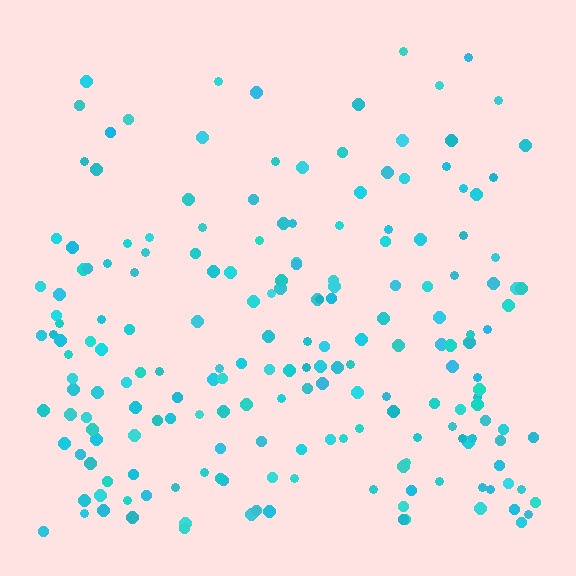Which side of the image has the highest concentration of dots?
The bottom.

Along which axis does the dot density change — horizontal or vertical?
Vertical.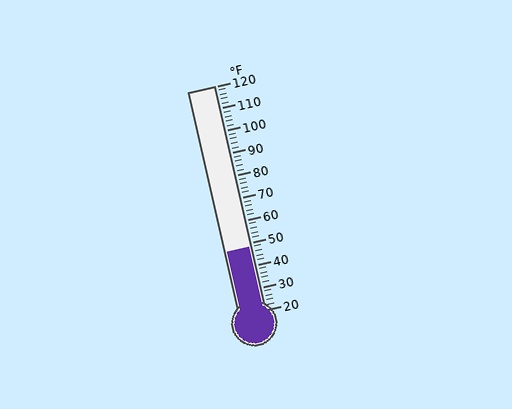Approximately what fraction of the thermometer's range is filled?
The thermometer is filled to approximately 30% of its range.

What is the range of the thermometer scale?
The thermometer scale ranges from 20°F to 120°F.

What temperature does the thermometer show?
The thermometer shows approximately 48°F.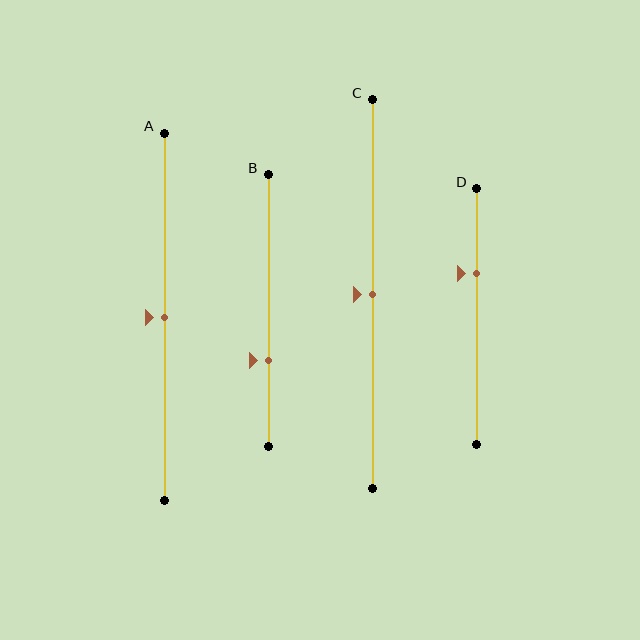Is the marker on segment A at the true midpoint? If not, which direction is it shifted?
Yes, the marker on segment A is at the true midpoint.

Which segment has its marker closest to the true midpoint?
Segment A has its marker closest to the true midpoint.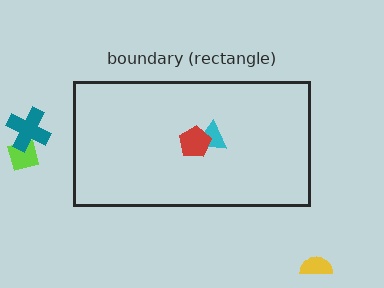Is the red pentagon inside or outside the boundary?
Inside.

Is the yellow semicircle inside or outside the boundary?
Outside.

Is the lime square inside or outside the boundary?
Outside.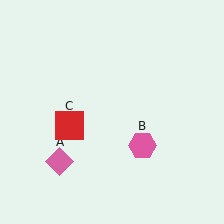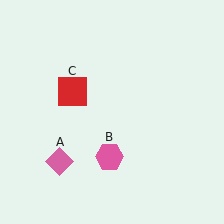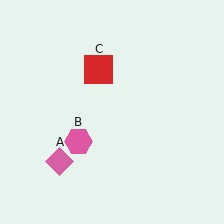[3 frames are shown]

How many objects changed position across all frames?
2 objects changed position: pink hexagon (object B), red square (object C).